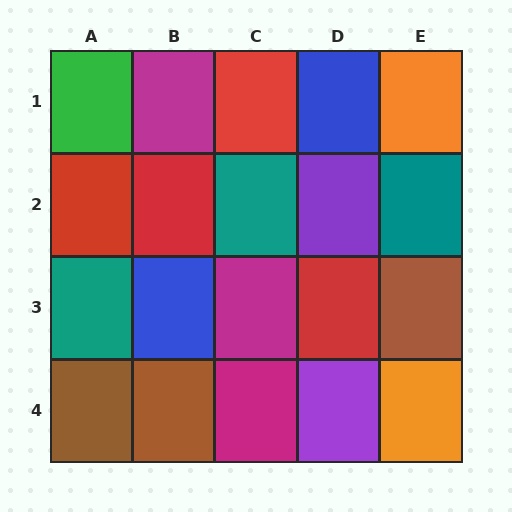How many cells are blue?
2 cells are blue.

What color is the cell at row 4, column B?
Brown.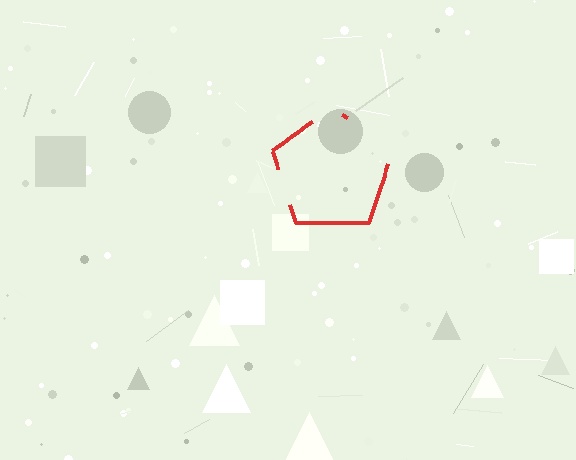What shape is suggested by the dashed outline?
The dashed outline suggests a pentagon.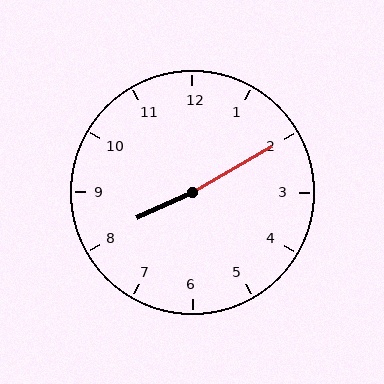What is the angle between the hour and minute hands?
Approximately 175 degrees.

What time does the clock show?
8:10.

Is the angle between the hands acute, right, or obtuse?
It is obtuse.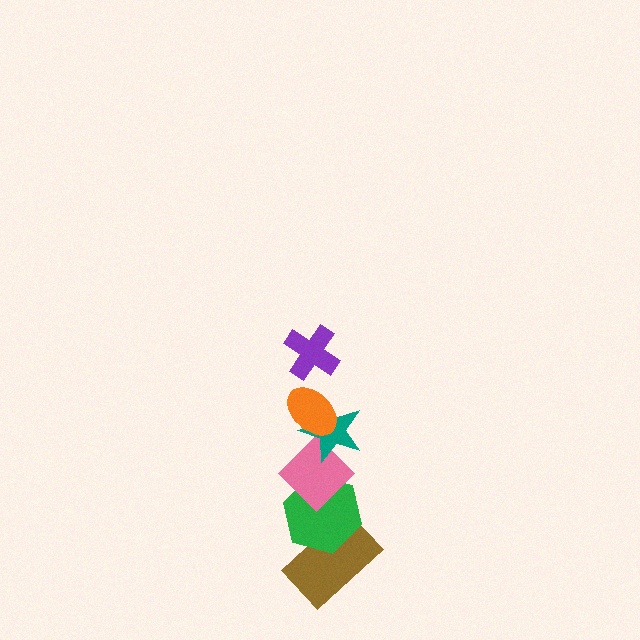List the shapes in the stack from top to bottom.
From top to bottom: the purple cross, the orange ellipse, the teal star, the pink diamond, the green hexagon, the brown rectangle.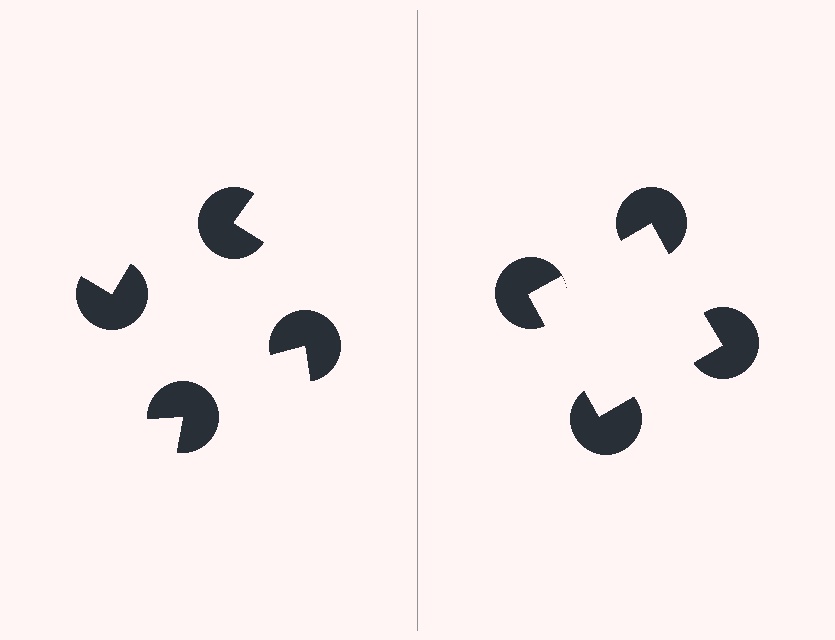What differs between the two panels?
The pac-man discs are positioned identically on both sides; only the wedge orientations differ. On the right they align to a square; on the left they are misaligned.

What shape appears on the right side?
An illusory square.